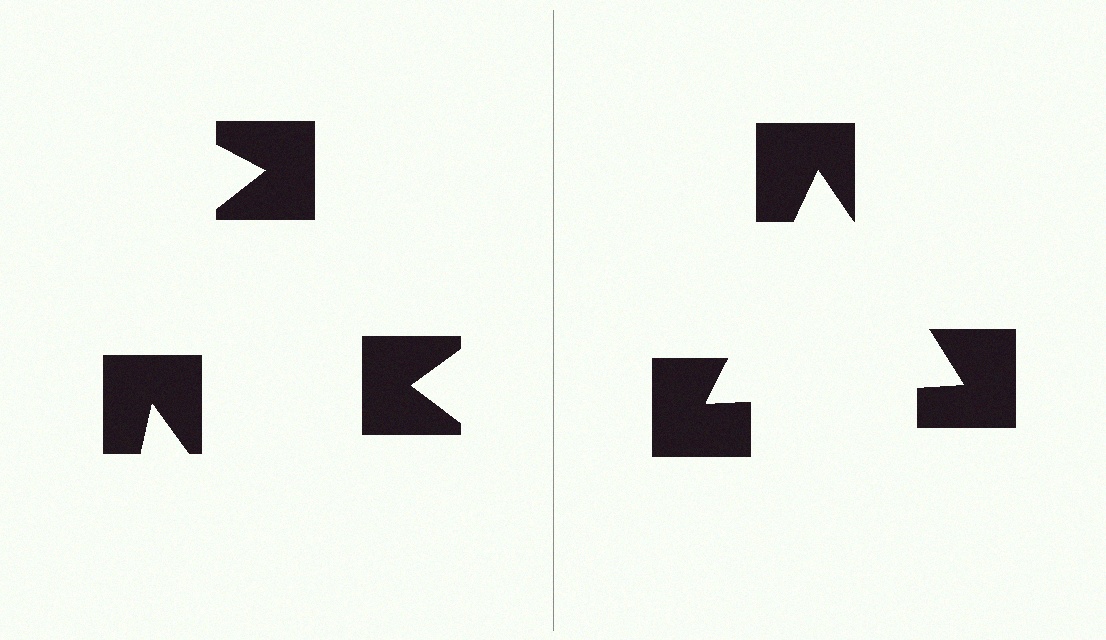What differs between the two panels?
The notched squares are positioned identically on both sides; only the wedge orientations differ. On the right they align to a triangle; on the left they are misaligned.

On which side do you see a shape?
An illusory triangle appears on the right side. On the left side the wedge cuts are rotated, so no coherent shape forms.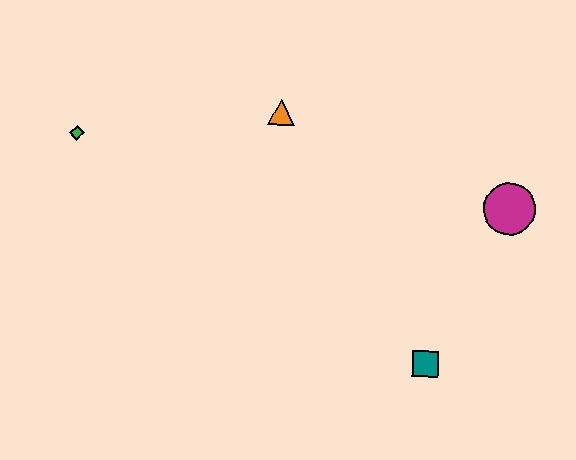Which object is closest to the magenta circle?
The teal square is closest to the magenta circle.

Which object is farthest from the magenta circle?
The green diamond is farthest from the magenta circle.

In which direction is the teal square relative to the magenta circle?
The teal square is below the magenta circle.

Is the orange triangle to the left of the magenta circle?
Yes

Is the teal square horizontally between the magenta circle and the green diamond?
Yes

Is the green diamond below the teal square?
No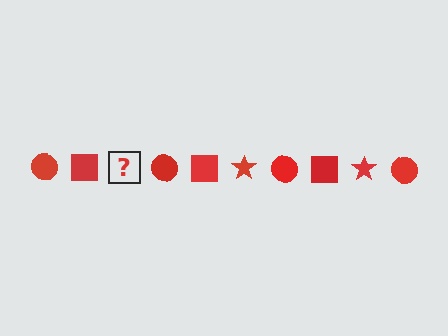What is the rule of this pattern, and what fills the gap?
The rule is that the pattern cycles through circle, square, star shapes in red. The gap should be filled with a red star.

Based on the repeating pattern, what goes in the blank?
The blank should be a red star.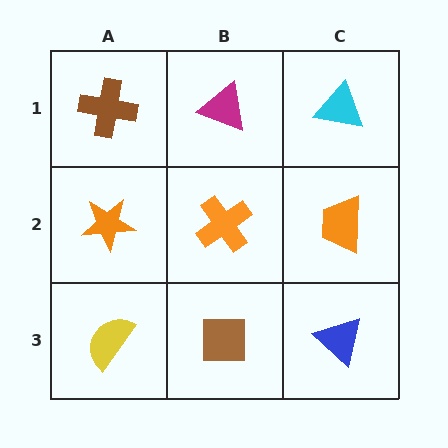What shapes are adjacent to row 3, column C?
An orange trapezoid (row 2, column C), a brown square (row 3, column B).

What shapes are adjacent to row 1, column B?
An orange cross (row 2, column B), a brown cross (row 1, column A), a cyan triangle (row 1, column C).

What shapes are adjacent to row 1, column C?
An orange trapezoid (row 2, column C), a magenta triangle (row 1, column B).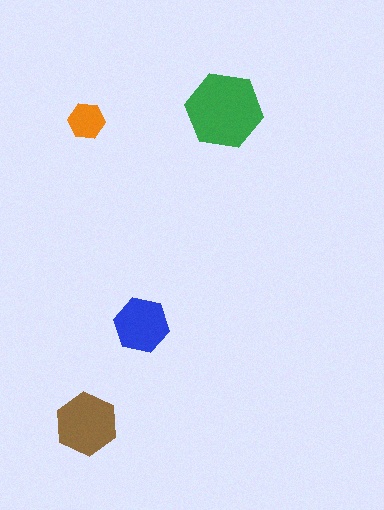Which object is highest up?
The green hexagon is topmost.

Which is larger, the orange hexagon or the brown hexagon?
The brown one.